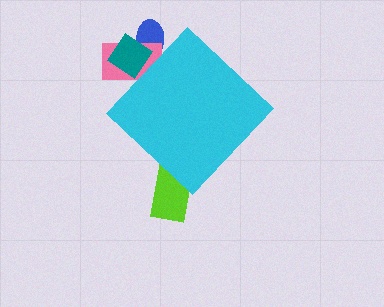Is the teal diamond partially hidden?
Yes, the teal diamond is partially hidden behind the cyan diamond.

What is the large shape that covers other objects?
A cyan diamond.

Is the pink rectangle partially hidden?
Yes, the pink rectangle is partially hidden behind the cyan diamond.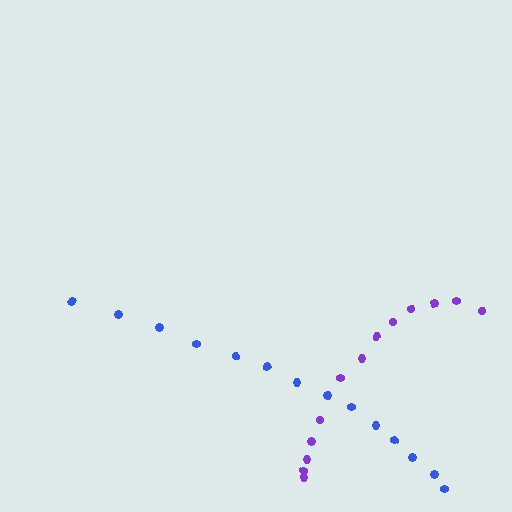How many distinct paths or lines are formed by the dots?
There are 2 distinct paths.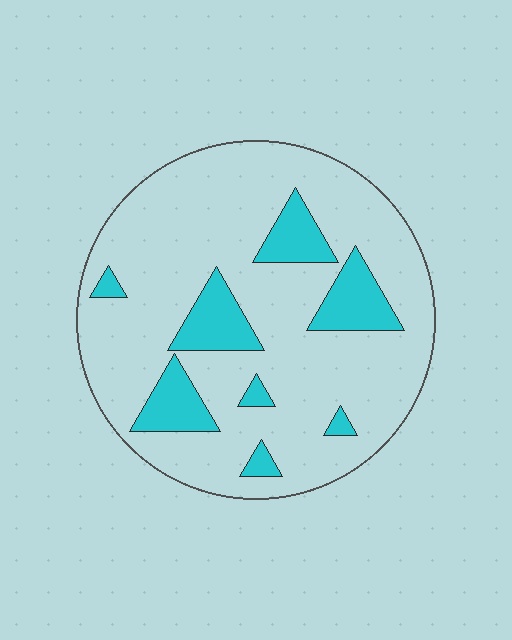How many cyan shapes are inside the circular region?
8.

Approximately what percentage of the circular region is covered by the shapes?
Approximately 20%.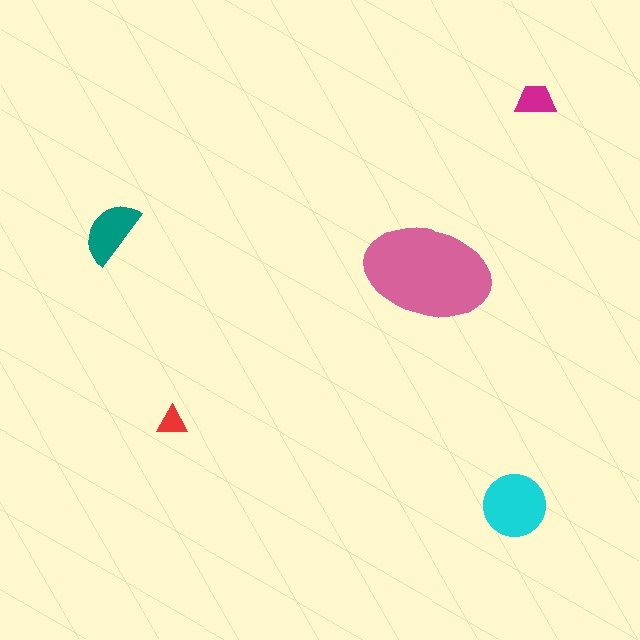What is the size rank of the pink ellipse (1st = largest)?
1st.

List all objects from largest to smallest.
The pink ellipse, the cyan circle, the teal semicircle, the magenta trapezoid, the red triangle.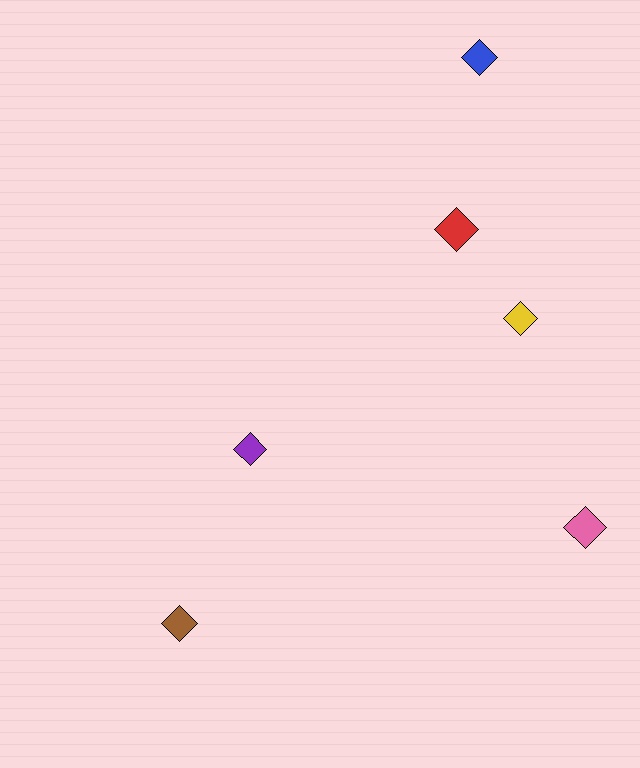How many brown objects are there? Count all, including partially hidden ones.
There is 1 brown object.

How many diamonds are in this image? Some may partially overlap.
There are 6 diamonds.